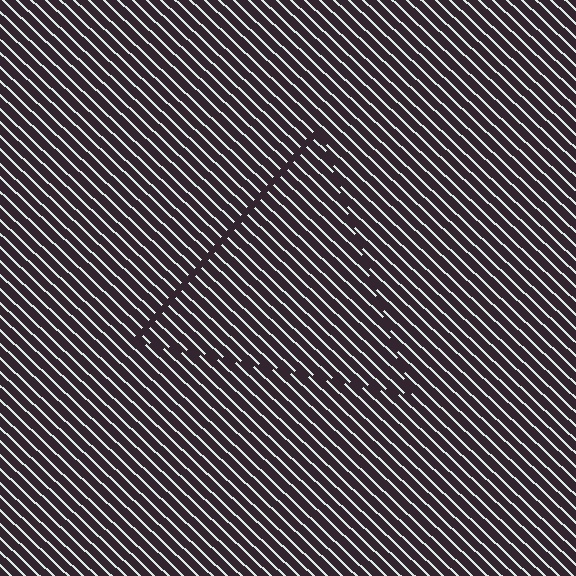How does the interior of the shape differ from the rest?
The interior of the shape contains the same grating, shifted by half a period — the contour is defined by the phase discontinuity where line-ends from the inner and outer gratings abut.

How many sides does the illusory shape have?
3 sides — the line-ends trace a triangle.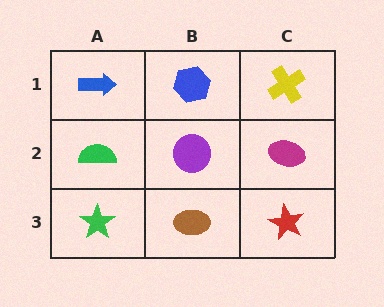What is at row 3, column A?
A green star.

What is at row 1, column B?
A blue hexagon.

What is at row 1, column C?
A yellow cross.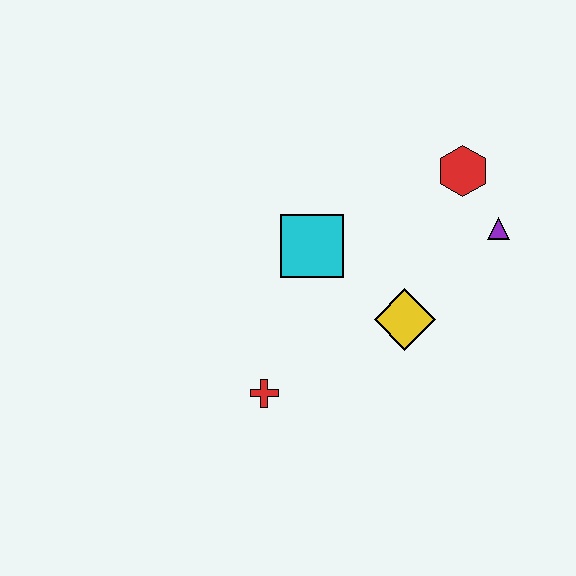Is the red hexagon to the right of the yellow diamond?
Yes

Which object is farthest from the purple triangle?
The red cross is farthest from the purple triangle.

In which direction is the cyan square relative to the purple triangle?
The cyan square is to the left of the purple triangle.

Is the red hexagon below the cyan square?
No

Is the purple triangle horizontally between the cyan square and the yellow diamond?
No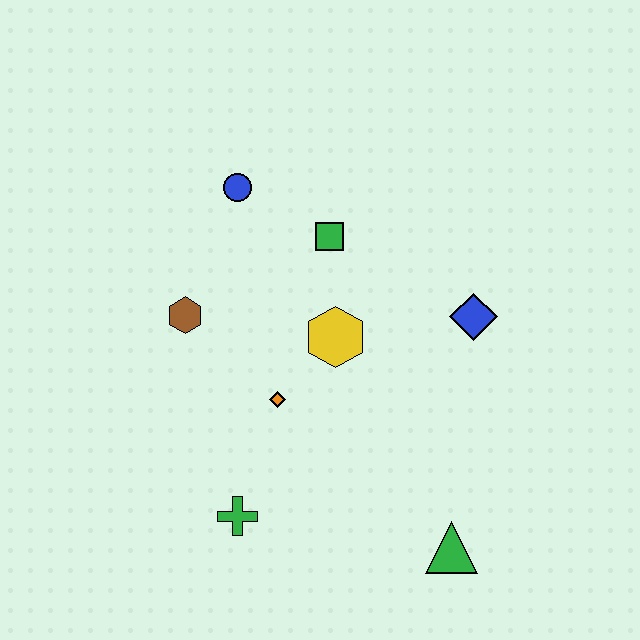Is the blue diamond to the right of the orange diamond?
Yes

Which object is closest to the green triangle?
The green cross is closest to the green triangle.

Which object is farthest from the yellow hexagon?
The green triangle is farthest from the yellow hexagon.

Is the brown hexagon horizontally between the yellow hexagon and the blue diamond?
No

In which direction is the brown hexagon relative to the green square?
The brown hexagon is to the left of the green square.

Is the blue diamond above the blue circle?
No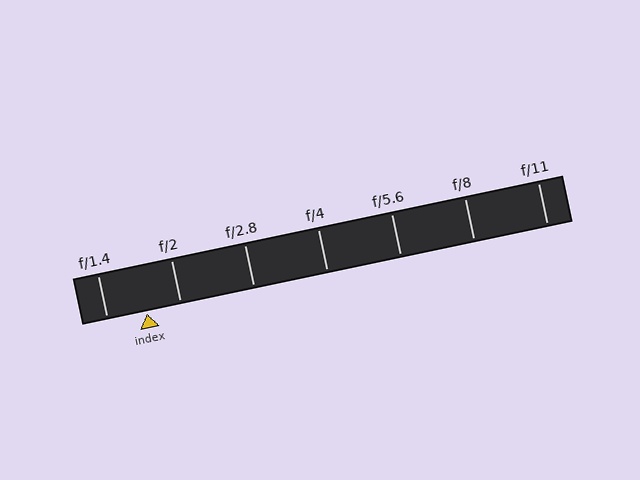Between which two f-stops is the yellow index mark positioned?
The index mark is between f/1.4 and f/2.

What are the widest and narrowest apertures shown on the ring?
The widest aperture shown is f/1.4 and the narrowest is f/11.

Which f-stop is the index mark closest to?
The index mark is closest to f/2.